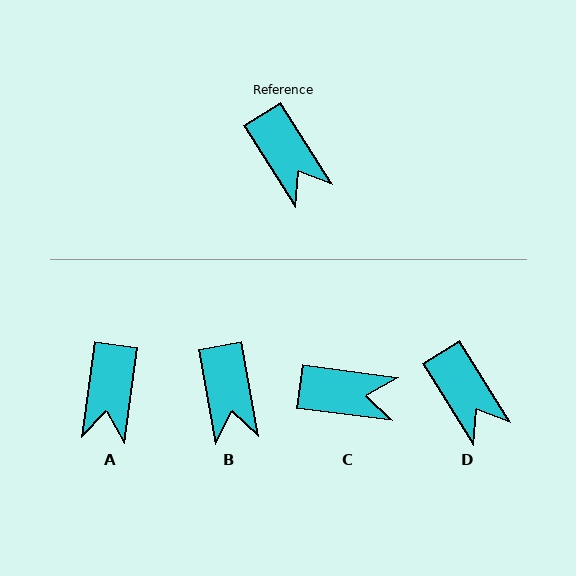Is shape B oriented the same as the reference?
No, it is off by about 22 degrees.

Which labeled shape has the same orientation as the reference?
D.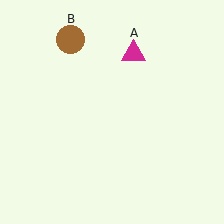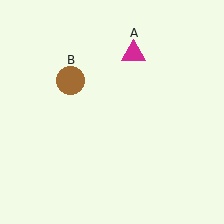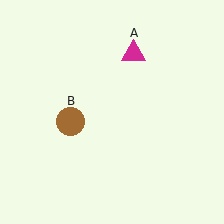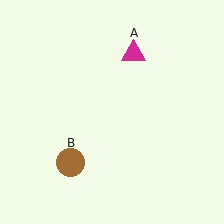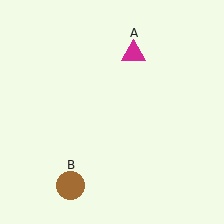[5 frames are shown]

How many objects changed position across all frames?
1 object changed position: brown circle (object B).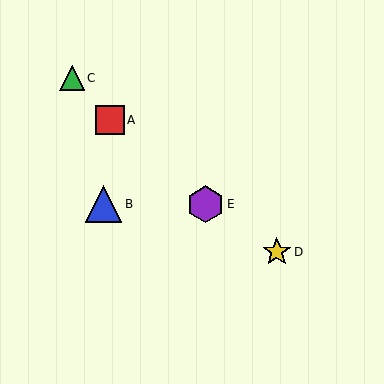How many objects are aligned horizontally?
2 objects (B, E) are aligned horizontally.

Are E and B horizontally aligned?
Yes, both are at y≈204.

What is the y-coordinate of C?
Object C is at y≈78.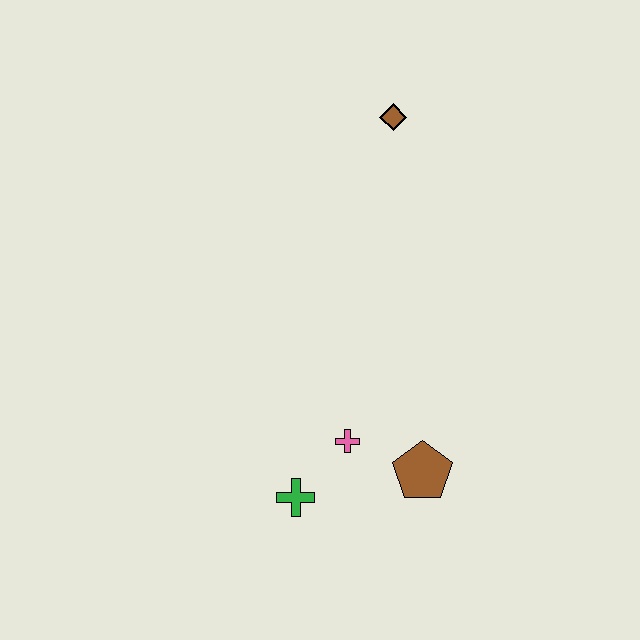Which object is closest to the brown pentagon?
The pink cross is closest to the brown pentagon.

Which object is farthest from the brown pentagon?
The brown diamond is farthest from the brown pentagon.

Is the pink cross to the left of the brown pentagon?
Yes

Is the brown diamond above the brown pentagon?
Yes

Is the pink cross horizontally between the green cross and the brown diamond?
Yes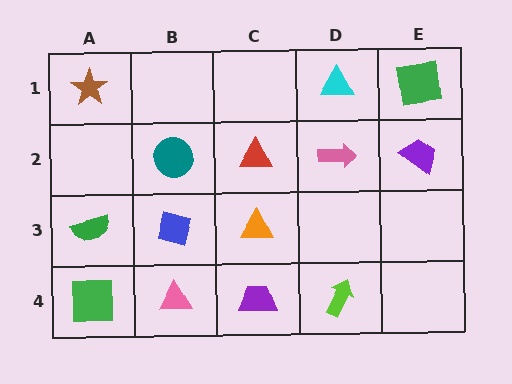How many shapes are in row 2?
4 shapes.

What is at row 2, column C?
A red triangle.